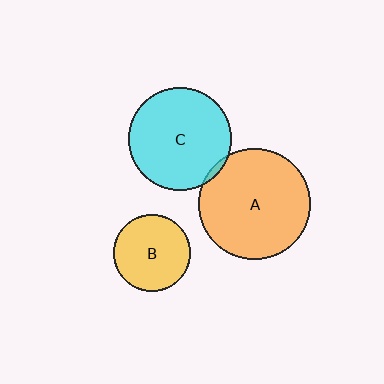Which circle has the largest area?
Circle A (orange).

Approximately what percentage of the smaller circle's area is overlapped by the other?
Approximately 5%.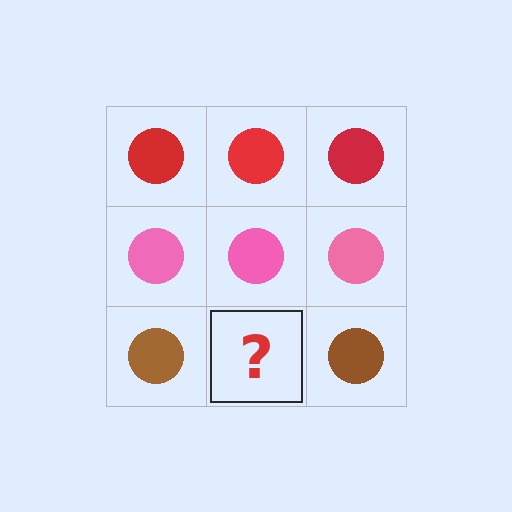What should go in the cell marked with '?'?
The missing cell should contain a brown circle.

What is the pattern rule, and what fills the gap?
The rule is that each row has a consistent color. The gap should be filled with a brown circle.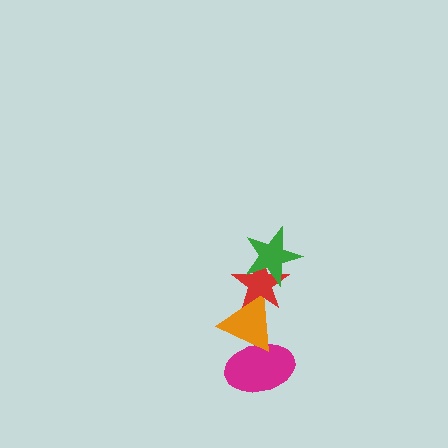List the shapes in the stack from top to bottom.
From top to bottom: the green star, the red star, the orange triangle, the magenta ellipse.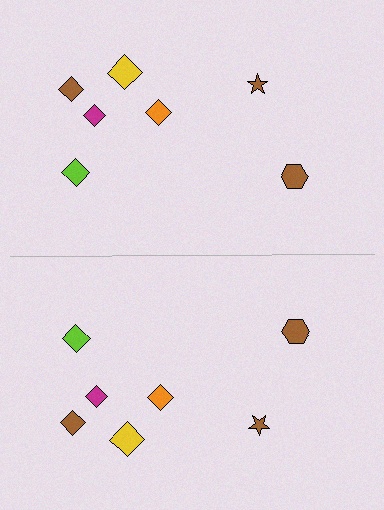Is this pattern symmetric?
Yes, this pattern has bilateral (reflection) symmetry.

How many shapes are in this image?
There are 14 shapes in this image.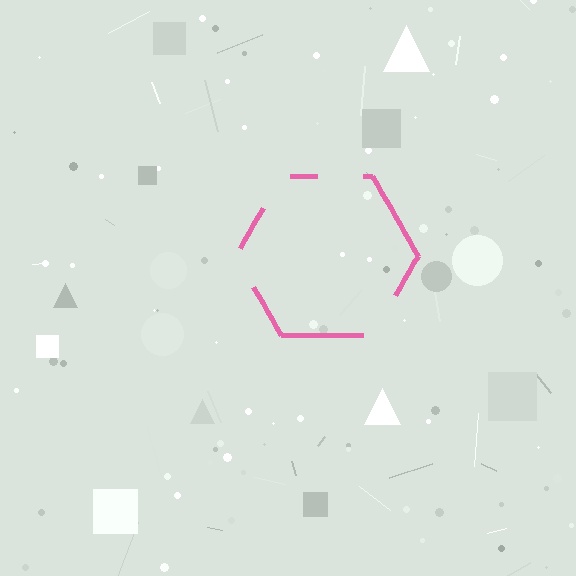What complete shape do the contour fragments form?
The contour fragments form a hexagon.